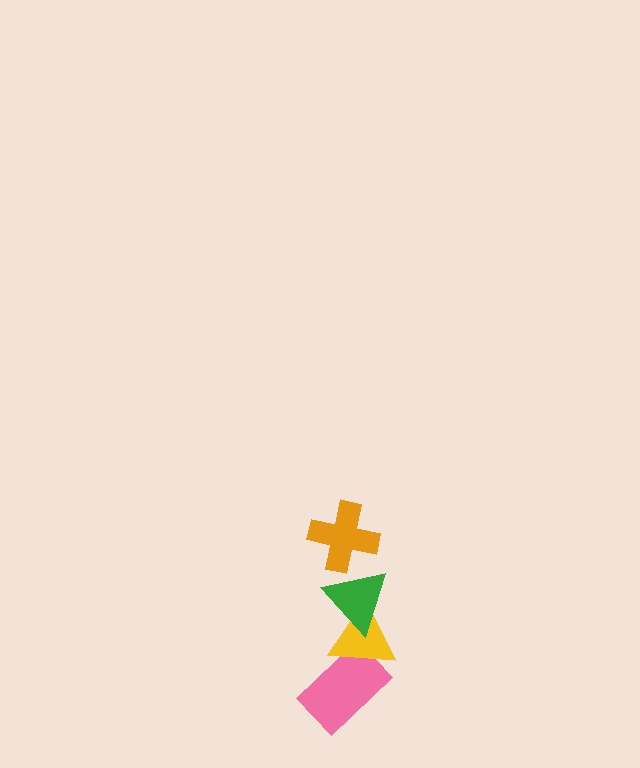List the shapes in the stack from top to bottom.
From top to bottom: the orange cross, the green triangle, the yellow triangle, the pink rectangle.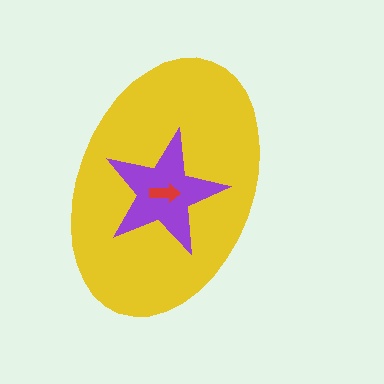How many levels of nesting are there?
3.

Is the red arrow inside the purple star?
Yes.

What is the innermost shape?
The red arrow.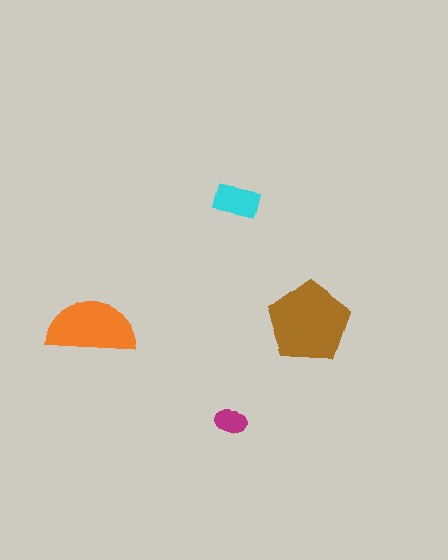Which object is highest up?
The cyan rectangle is topmost.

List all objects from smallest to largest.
The magenta ellipse, the cyan rectangle, the orange semicircle, the brown pentagon.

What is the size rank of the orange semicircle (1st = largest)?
2nd.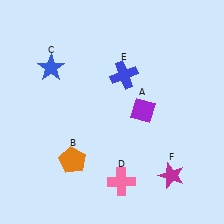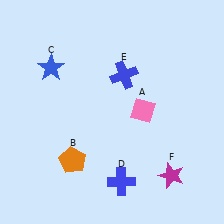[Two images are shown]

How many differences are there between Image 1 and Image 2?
There are 2 differences between the two images.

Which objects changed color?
A changed from purple to pink. D changed from pink to blue.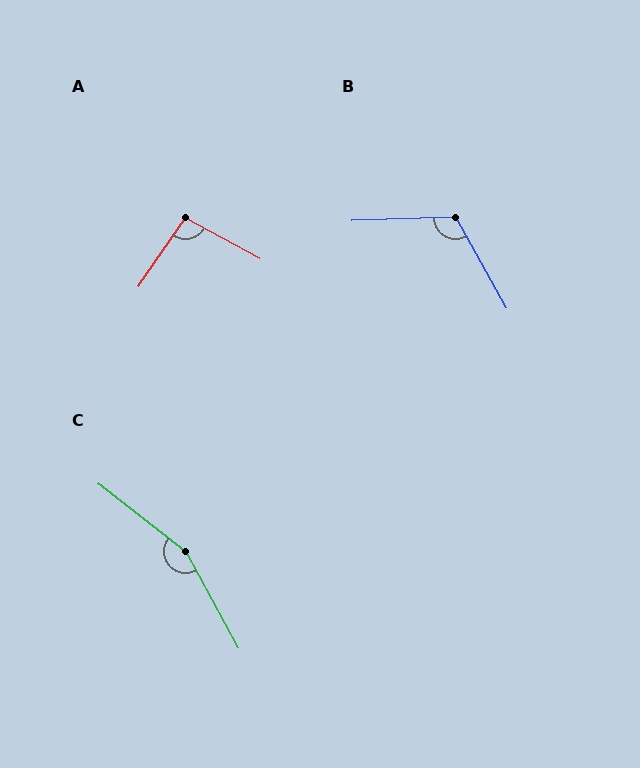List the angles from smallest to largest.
A (96°), B (117°), C (157°).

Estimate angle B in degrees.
Approximately 117 degrees.